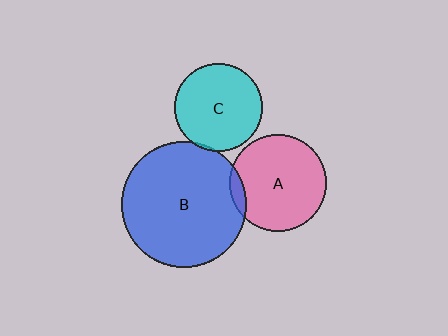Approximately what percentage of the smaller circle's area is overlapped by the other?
Approximately 5%.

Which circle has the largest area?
Circle B (blue).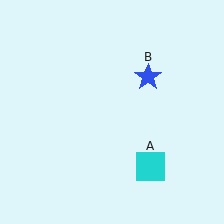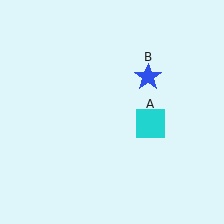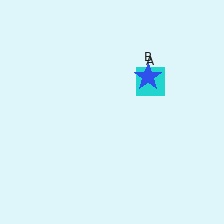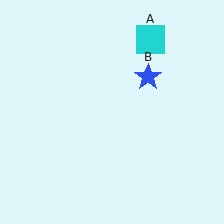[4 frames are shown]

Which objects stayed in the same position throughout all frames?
Blue star (object B) remained stationary.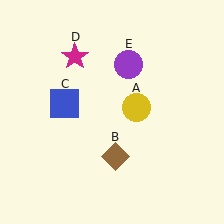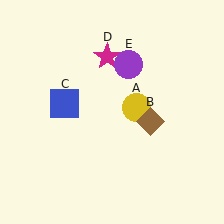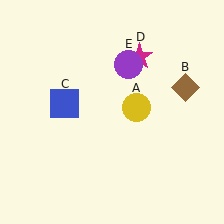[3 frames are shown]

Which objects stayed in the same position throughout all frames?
Yellow circle (object A) and blue square (object C) and purple circle (object E) remained stationary.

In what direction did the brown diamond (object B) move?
The brown diamond (object B) moved up and to the right.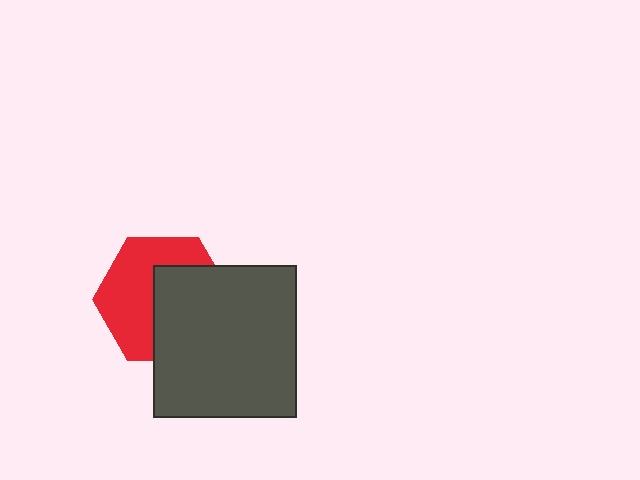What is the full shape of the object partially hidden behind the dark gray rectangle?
The partially hidden object is a red hexagon.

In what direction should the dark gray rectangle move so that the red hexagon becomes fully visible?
The dark gray rectangle should move toward the lower-right. That is the shortest direction to clear the overlap and leave the red hexagon fully visible.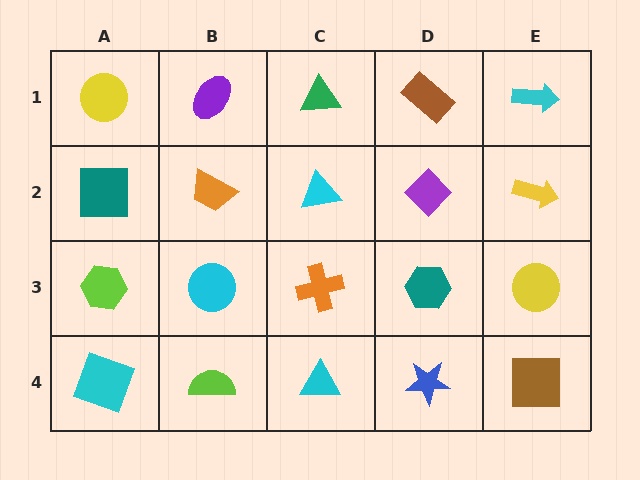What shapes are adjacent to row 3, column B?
An orange trapezoid (row 2, column B), a lime semicircle (row 4, column B), a lime hexagon (row 3, column A), an orange cross (row 3, column C).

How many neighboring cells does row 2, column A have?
3.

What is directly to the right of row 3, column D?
A yellow circle.